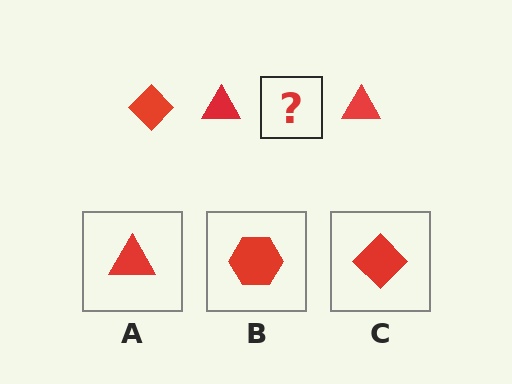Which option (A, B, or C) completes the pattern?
C.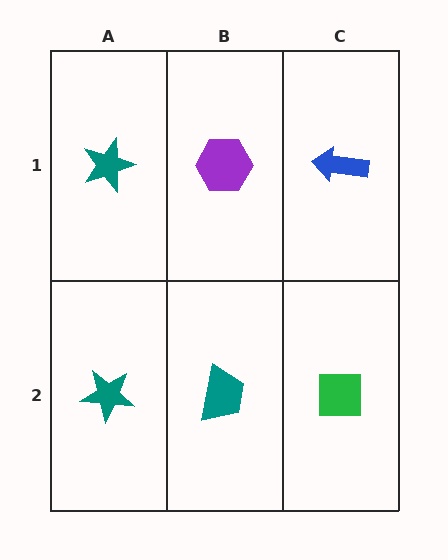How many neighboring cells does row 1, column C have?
2.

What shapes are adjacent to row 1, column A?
A teal star (row 2, column A), a purple hexagon (row 1, column B).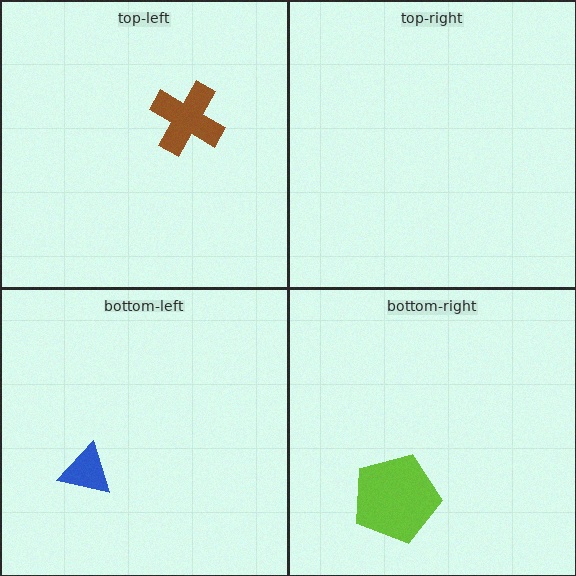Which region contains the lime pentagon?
The bottom-right region.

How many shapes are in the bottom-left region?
1.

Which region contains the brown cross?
The top-left region.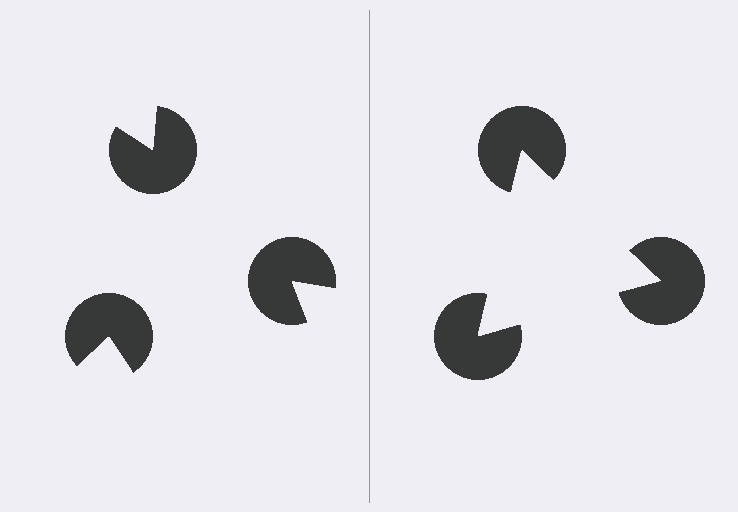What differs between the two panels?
The pac-man discs are positioned identically on both sides; only the wedge orientations differ. On the right they align to a triangle; on the left they are misaligned.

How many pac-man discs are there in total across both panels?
6 — 3 on each side.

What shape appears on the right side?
An illusory triangle.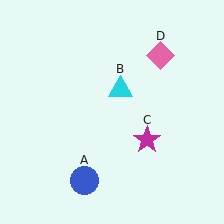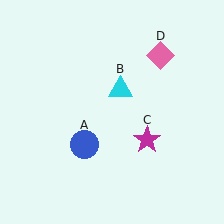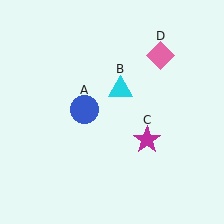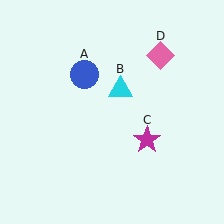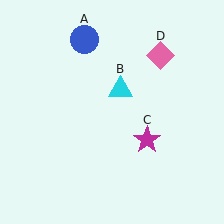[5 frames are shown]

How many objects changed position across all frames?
1 object changed position: blue circle (object A).